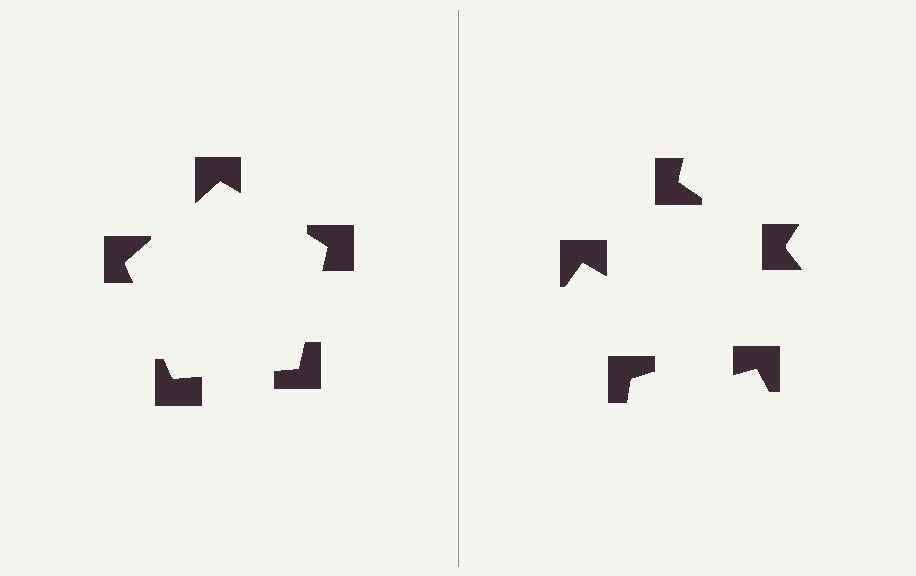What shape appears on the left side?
An illusory pentagon.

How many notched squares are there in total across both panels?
10 — 5 on each side.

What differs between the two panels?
The notched squares are positioned identically on both sides; only the wedge orientations differ. On the left they align to a pentagon; on the right they are misaligned.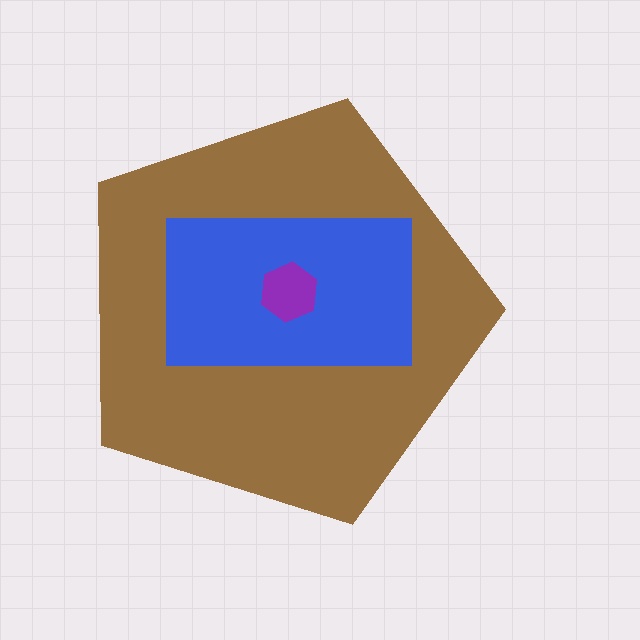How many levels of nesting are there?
3.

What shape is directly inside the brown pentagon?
The blue rectangle.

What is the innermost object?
The purple hexagon.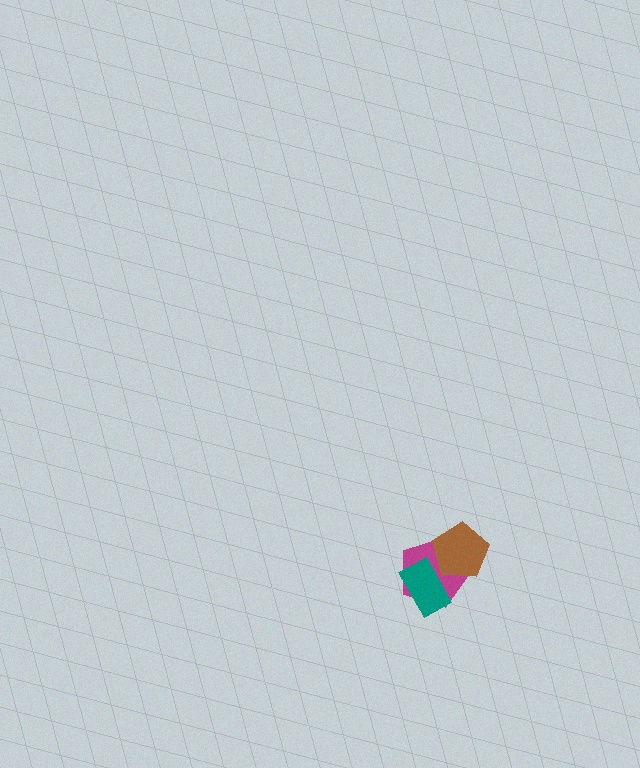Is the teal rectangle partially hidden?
No, no other shape covers it.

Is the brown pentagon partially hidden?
Yes, it is partially covered by another shape.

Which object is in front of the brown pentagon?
The teal rectangle is in front of the brown pentagon.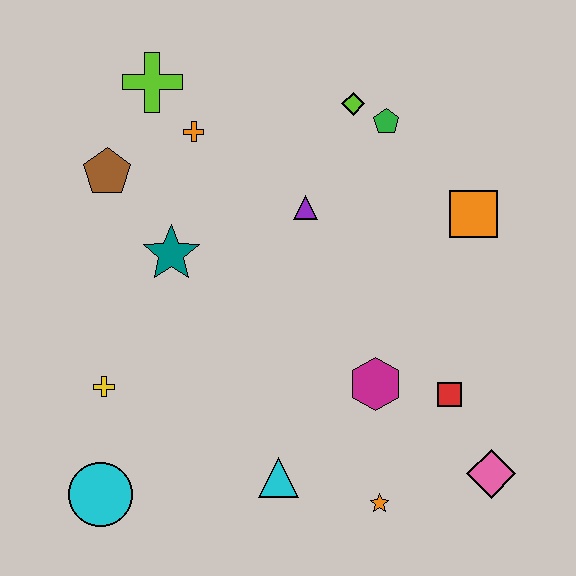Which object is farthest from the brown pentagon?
The pink diamond is farthest from the brown pentagon.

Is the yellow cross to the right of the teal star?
No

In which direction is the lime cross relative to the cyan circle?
The lime cross is above the cyan circle.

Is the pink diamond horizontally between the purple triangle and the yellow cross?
No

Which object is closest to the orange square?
The green pentagon is closest to the orange square.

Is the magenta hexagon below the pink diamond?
No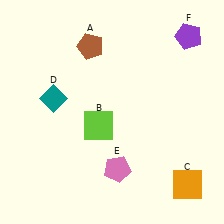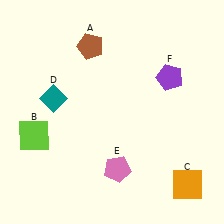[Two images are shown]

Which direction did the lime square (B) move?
The lime square (B) moved left.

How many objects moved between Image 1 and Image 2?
2 objects moved between the two images.